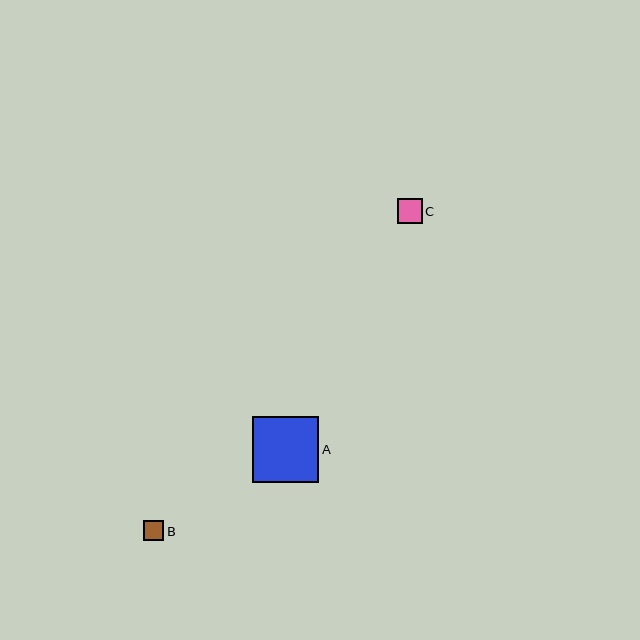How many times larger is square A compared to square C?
Square A is approximately 2.6 times the size of square C.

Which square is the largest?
Square A is the largest with a size of approximately 66 pixels.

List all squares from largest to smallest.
From largest to smallest: A, C, B.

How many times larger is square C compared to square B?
Square C is approximately 1.2 times the size of square B.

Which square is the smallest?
Square B is the smallest with a size of approximately 21 pixels.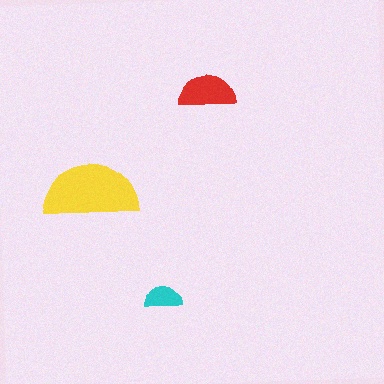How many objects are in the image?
There are 3 objects in the image.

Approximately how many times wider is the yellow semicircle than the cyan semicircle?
About 2.5 times wider.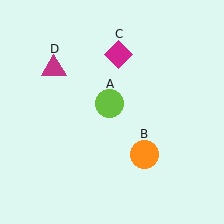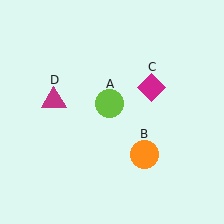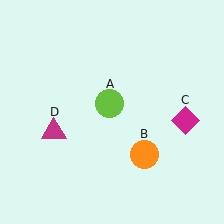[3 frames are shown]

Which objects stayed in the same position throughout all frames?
Lime circle (object A) and orange circle (object B) remained stationary.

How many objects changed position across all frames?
2 objects changed position: magenta diamond (object C), magenta triangle (object D).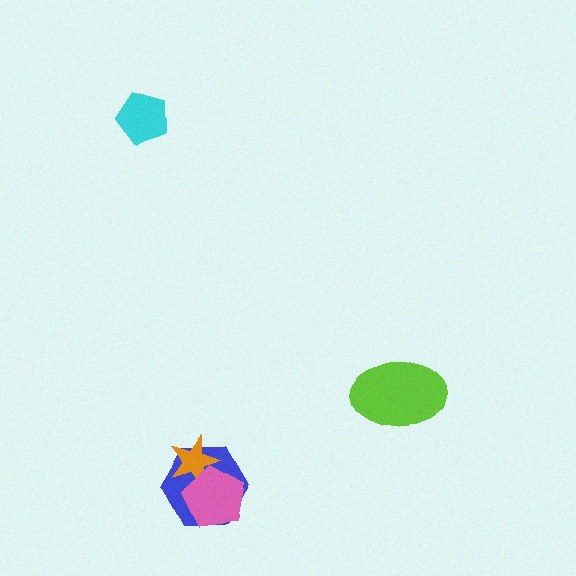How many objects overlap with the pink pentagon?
2 objects overlap with the pink pentagon.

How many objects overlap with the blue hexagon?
2 objects overlap with the blue hexagon.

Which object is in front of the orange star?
The pink pentagon is in front of the orange star.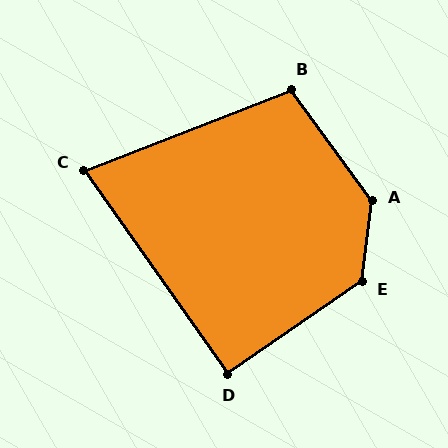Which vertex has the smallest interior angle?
C, at approximately 76 degrees.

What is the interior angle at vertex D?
Approximately 91 degrees (approximately right).